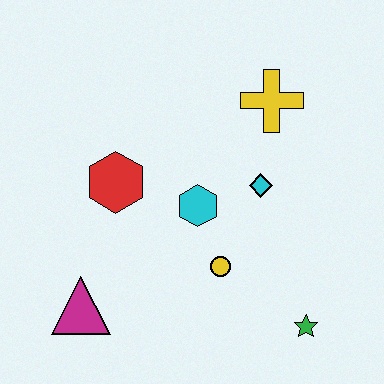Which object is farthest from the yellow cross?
The magenta triangle is farthest from the yellow cross.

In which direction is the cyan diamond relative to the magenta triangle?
The cyan diamond is to the right of the magenta triangle.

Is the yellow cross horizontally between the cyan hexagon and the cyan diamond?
No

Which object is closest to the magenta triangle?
The red hexagon is closest to the magenta triangle.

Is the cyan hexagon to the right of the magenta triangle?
Yes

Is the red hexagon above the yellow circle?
Yes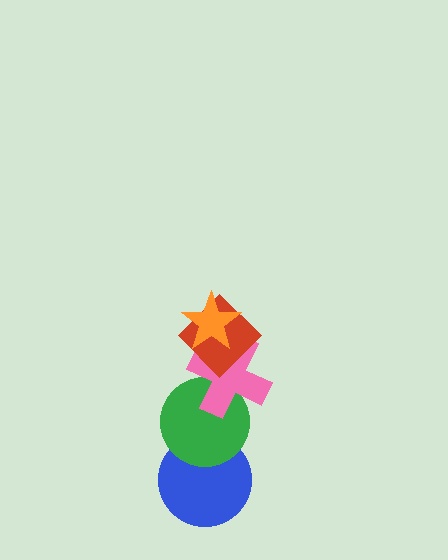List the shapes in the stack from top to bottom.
From top to bottom: the orange star, the red diamond, the pink cross, the green circle, the blue circle.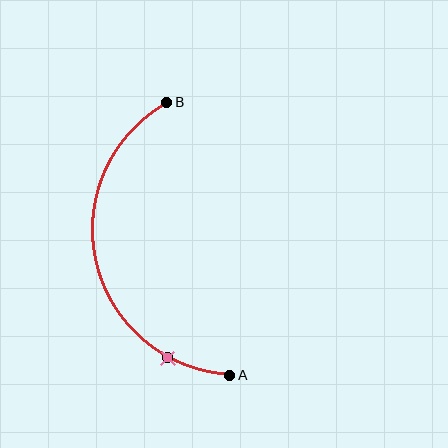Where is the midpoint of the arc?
The arc midpoint is the point on the curve farthest from the straight line joining A and B. It sits to the left of that line.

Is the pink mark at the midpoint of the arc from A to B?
No. The pink mark lies on the arc but is closer to endpoint A. The arc midpoint would be at the point on the curve equidistant along the arc from both A and B.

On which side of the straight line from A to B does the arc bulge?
The arc bulges to the left of the straight line connecting A and B.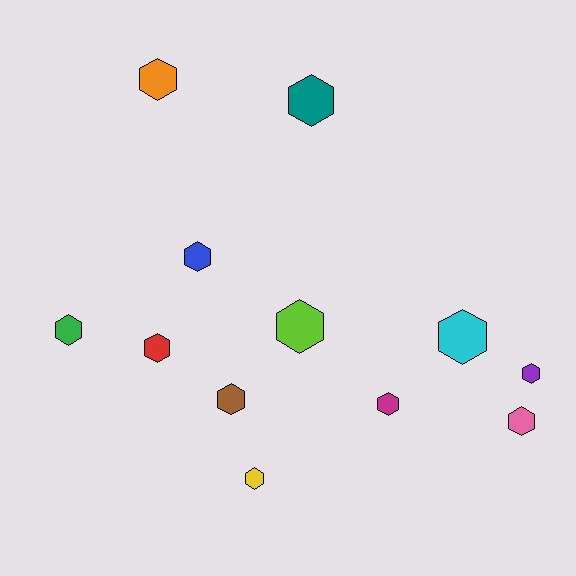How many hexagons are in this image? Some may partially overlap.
There are 12 hexagons.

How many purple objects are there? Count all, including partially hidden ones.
There is 1 purple object.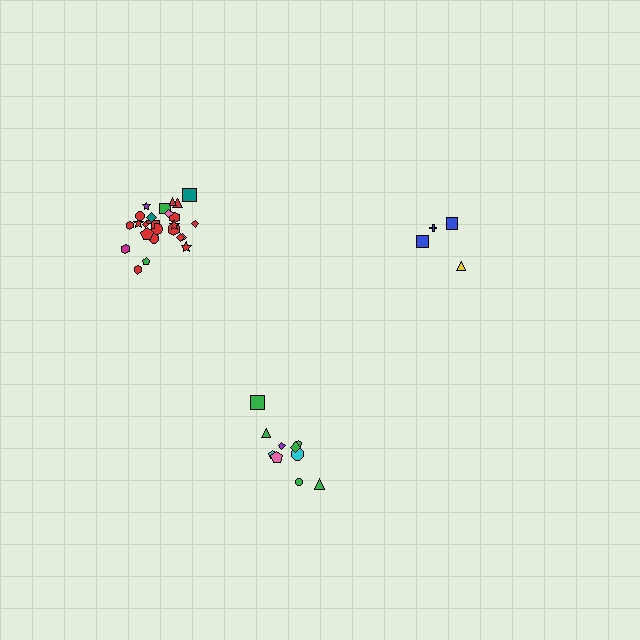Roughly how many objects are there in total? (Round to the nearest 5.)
Roughly 40 objects in total.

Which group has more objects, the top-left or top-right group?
The top-left group.